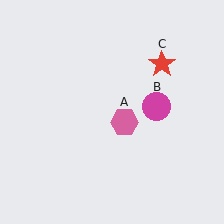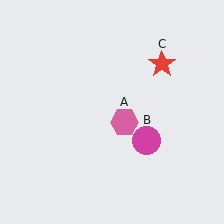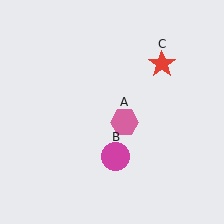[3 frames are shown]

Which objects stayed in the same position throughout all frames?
Pink hexagon (object A) and red star (object C) remained stationary.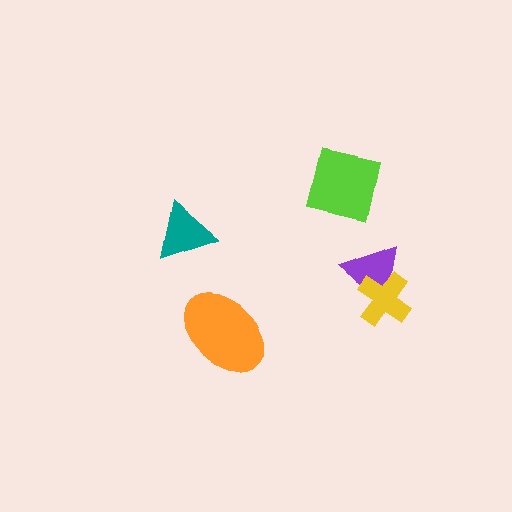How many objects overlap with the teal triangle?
0 objects overlap with the teal triangle.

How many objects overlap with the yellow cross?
1 object overlaps with the yellow cross.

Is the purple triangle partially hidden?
Yes, it is partially covered by another shape.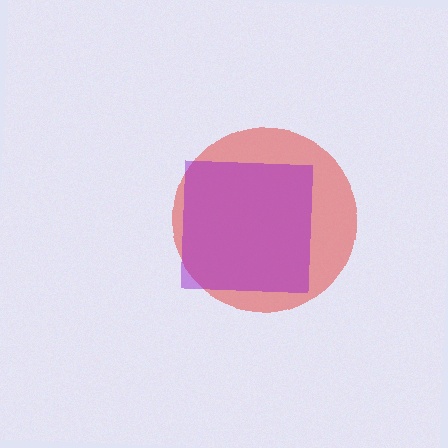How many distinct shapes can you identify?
There are 2 distinct shapes: a red circle, a purple square.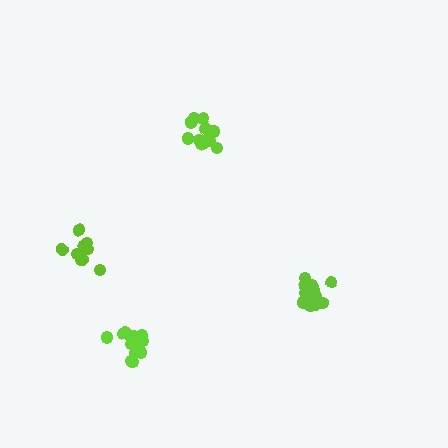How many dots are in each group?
Group 1: 13 dots, Group 2: 16 dots, Group 3: 15 dots, Group 4: 10 dots (54 total).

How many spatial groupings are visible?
There are 4 spatial groupings.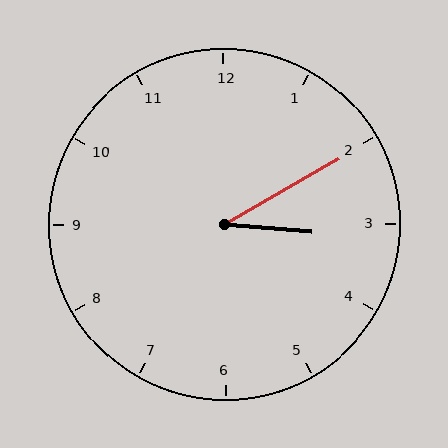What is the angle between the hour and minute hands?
Approximately 35 degrees.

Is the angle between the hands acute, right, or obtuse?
It is acute.